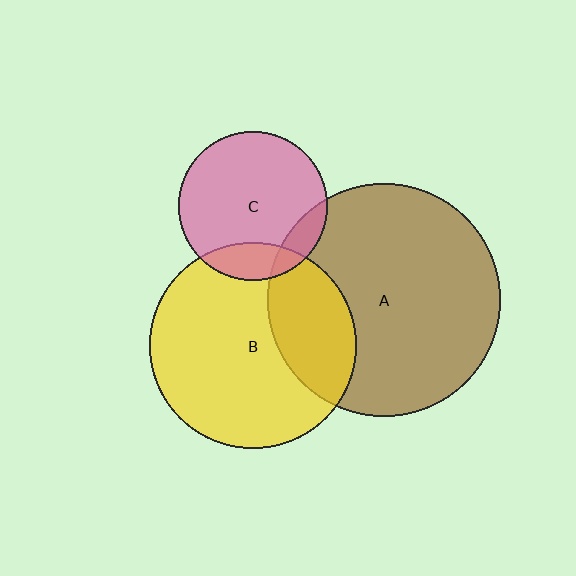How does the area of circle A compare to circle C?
Approximately 2.4 times.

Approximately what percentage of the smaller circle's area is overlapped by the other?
Approximately 30%.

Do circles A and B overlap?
Yes.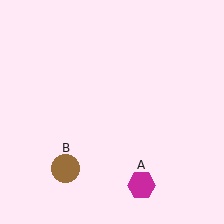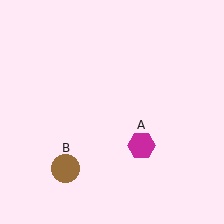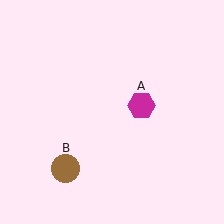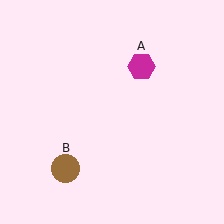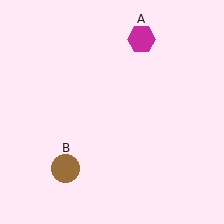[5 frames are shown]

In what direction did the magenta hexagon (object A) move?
The magenta hexagon (object A) moved up.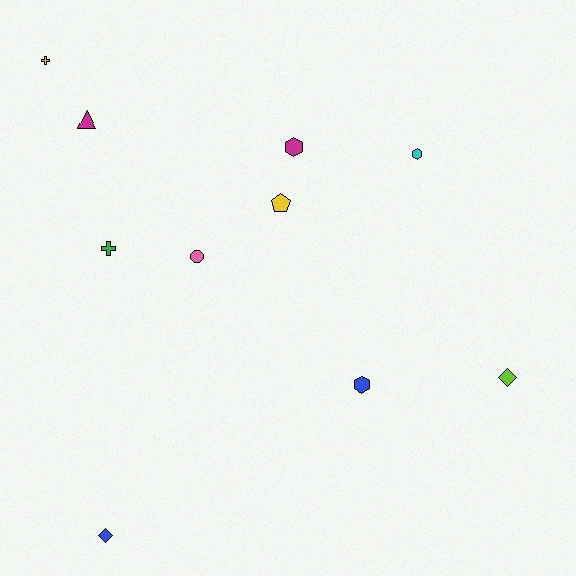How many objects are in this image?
There are 10 objects.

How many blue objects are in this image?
There are 2 blue objects.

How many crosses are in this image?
There are 2 crosses.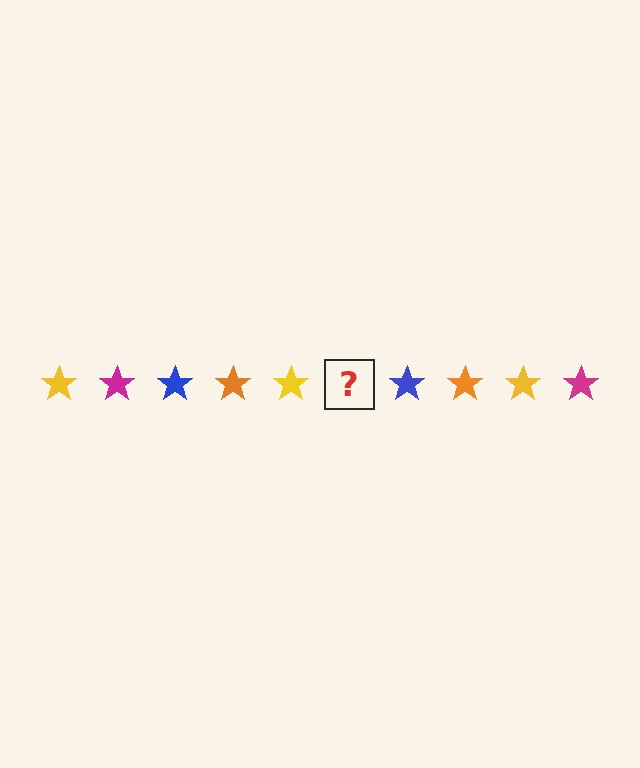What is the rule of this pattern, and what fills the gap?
The rule is that the pattern cycles through yellow, magenta, blue, orange stars. The gap should be filled with a magenta star.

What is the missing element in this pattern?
The missing element is a magenta star.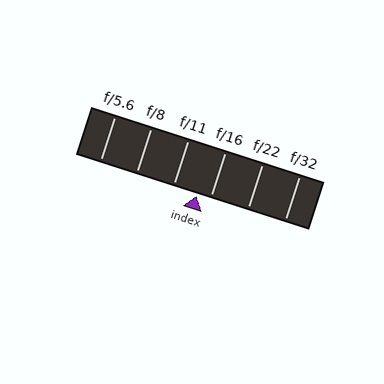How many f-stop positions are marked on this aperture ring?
There are 6 f-stop positions marked.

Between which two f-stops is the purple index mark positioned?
The index mark is between f/11 and f/16.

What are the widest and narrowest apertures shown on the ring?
The widest aperture shown is f/5.6 and the narrowest is f/32.